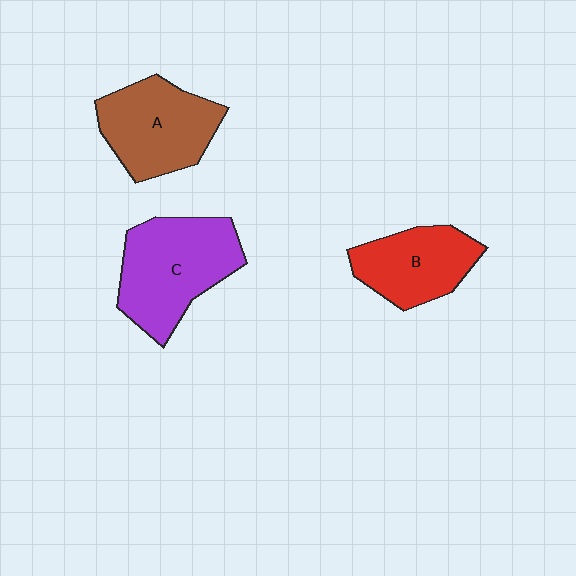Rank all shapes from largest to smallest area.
From largest to smallest: C (purple), A (brown), B (red).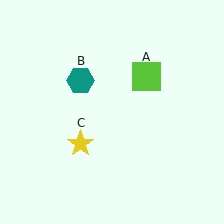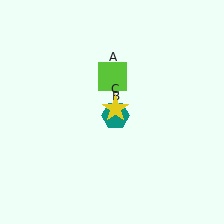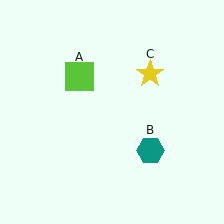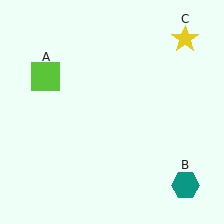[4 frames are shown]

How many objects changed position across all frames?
3 objects changed position: lime square (object A), teal hexagon (object B), yellow star (object C).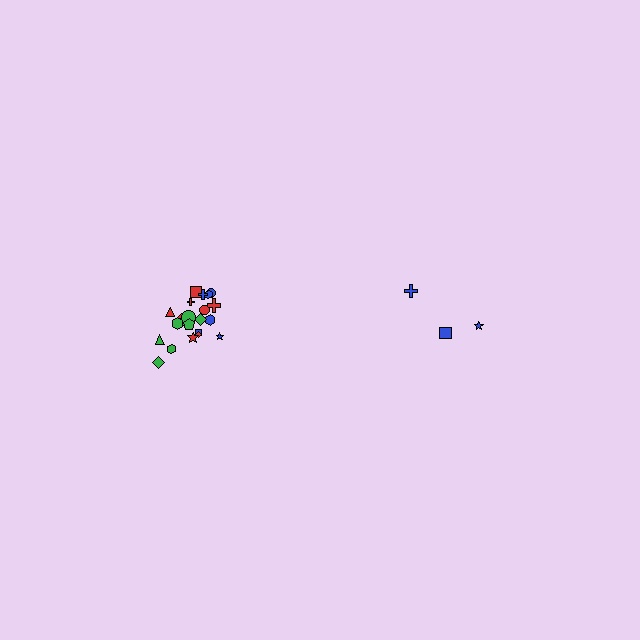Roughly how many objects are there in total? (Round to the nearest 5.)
Roughly 25 objects in total.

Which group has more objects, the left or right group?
The left group.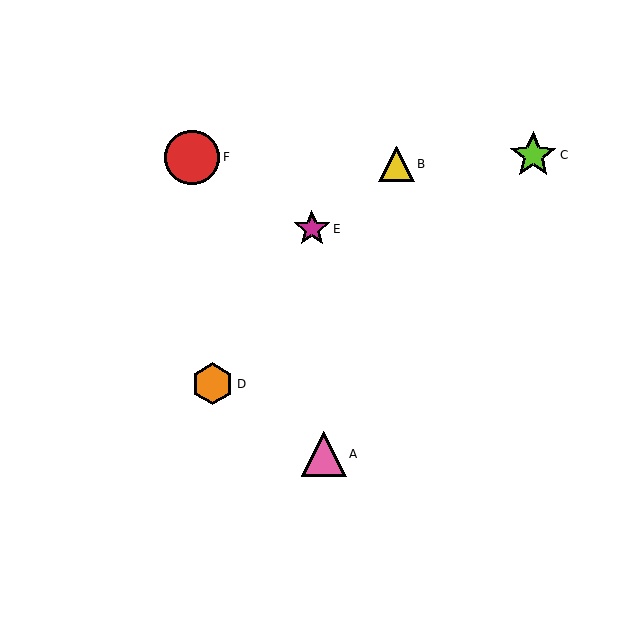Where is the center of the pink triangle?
The center of the pink triangle is at (324, 454).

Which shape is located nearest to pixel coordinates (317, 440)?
The pink triangle (labeled A) at (324, 454) is nearest to that location.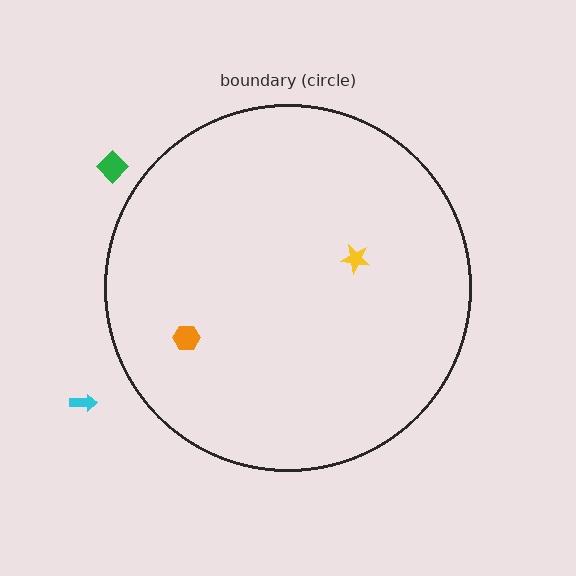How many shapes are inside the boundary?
2 inside, 2 outside.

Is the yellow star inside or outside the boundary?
Inside.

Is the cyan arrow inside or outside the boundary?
Outside.